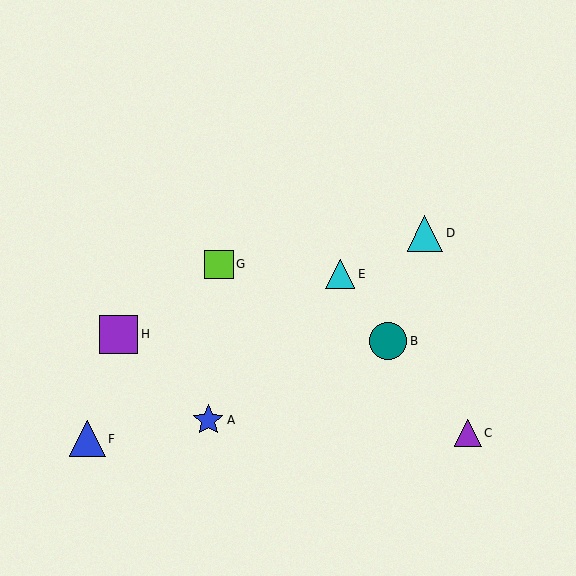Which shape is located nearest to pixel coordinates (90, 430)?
The blue triangle (labeled F) at (87, 439) is nearest to that location.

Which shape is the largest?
The purple square (labeled H) is the largest.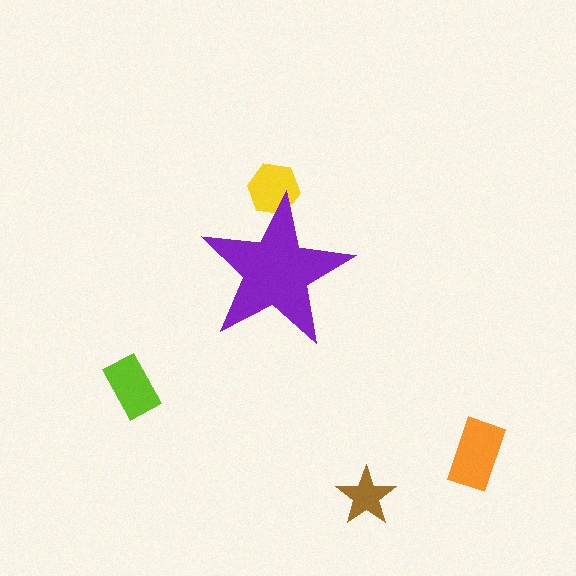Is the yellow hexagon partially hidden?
Yes, the yellow hexagon is partially hidden behind the purple star.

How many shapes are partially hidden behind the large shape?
1 shape is partially hidden.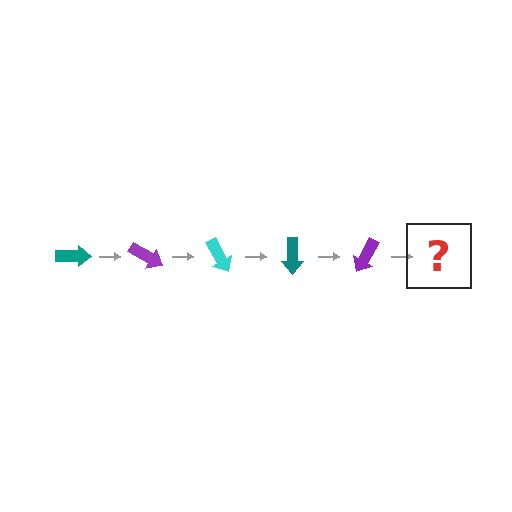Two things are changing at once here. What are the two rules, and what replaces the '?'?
The two rules are that it rotates 30 degrees each step and the color cycles through teal, purple, and cyan. The '?' should be a cyan arrow, rotated 150 degrees from the start.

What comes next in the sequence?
The next element should be a cyan arrow, rotated 150 degrees from the start.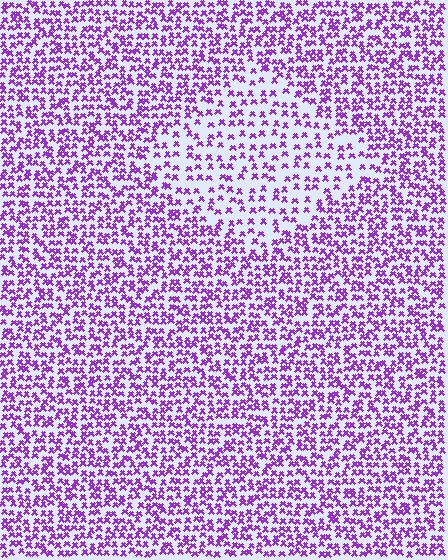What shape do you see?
I see a diamond.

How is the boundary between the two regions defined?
The boundary is defined by a change in element density (approximately 1.8x ratio). All elements are the same color, size, and shape.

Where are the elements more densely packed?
The elements are more densely packed outside the diamond boundary.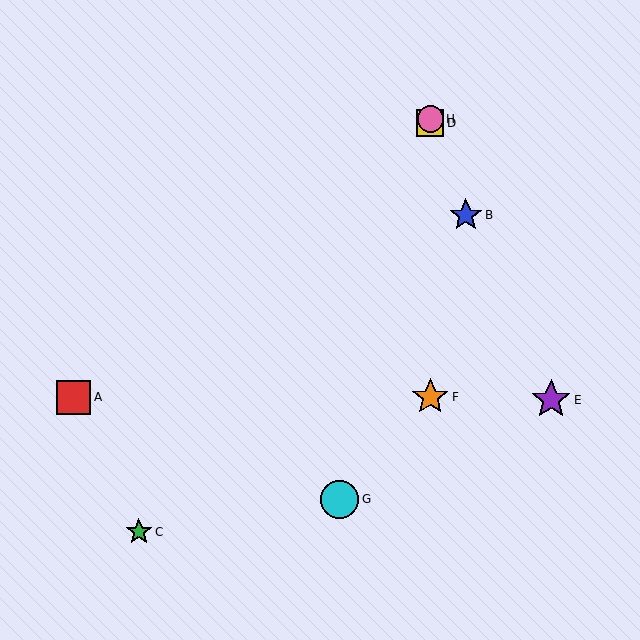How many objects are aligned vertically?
3 objects (D, F, H) are aligned vertically.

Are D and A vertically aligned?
No, D is at x≈430 and A is at x≈74.